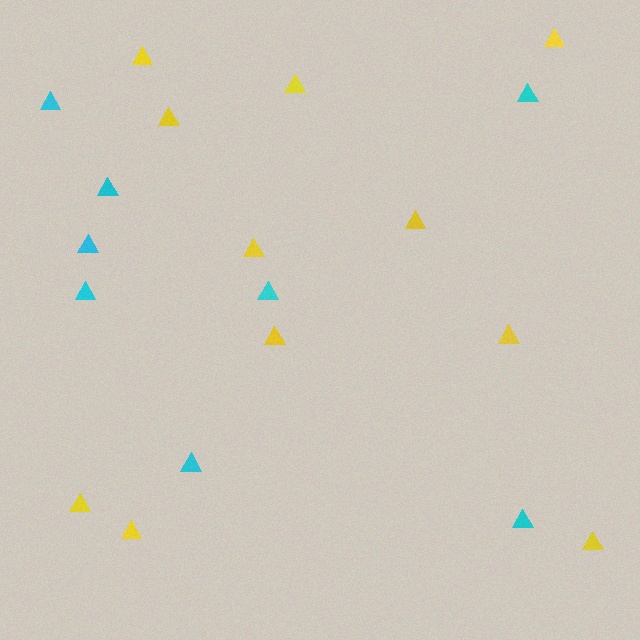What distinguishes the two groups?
There are 2 groups: one group of yellow triangles (11) and one group of cyan triangles (8).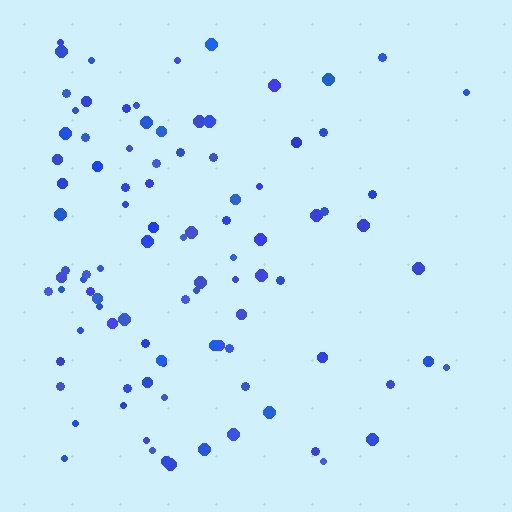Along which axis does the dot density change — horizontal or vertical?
Horizontal.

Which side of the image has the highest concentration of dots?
The left.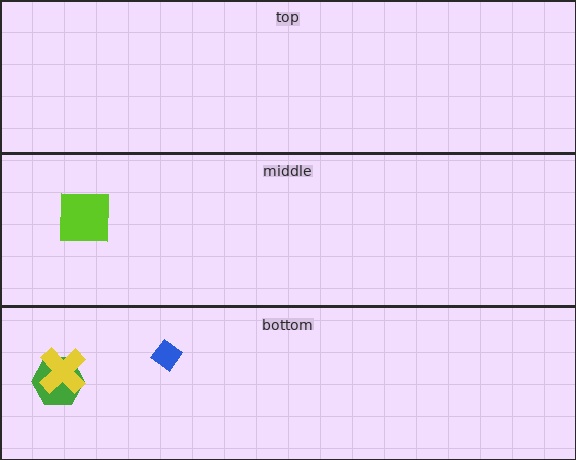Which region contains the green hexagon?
The bottom region.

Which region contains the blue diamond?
The bottom region.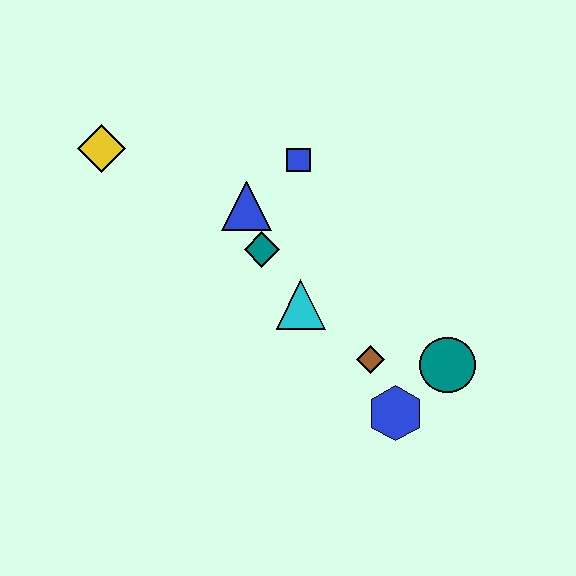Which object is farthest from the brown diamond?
The yellow diamond is farthest from the brown diamond.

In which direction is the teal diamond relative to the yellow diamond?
The teal diamond is to the right of the yellow diamond.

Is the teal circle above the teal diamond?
No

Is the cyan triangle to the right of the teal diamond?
Yes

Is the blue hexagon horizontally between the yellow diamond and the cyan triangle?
No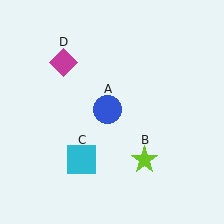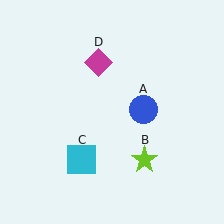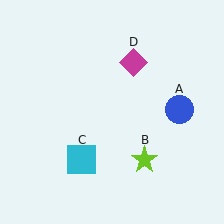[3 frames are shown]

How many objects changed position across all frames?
2 objects changed position: blue circle (object A), magenta diamond (object D).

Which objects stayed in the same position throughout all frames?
Lime star (object B) and cyan square (object C) remained stationary.